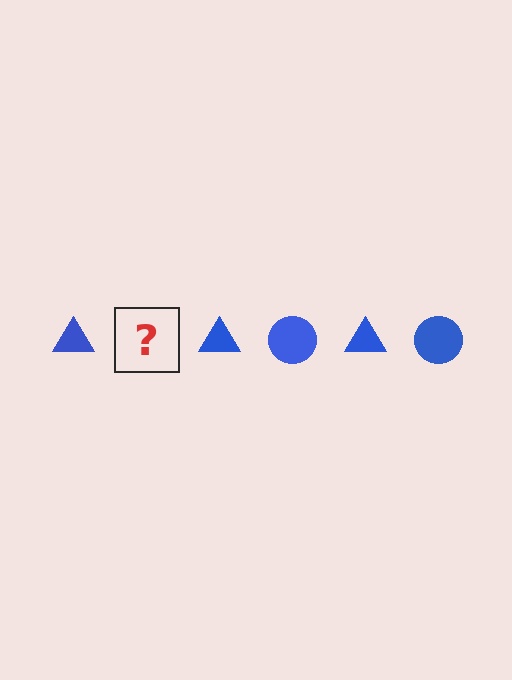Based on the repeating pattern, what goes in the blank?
The blank should be a blue circle.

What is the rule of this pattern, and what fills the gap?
The rule is that the pattern cycles through triangle, circle shapes in blue. The gap should be filled with a blue circle.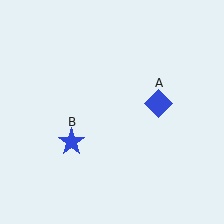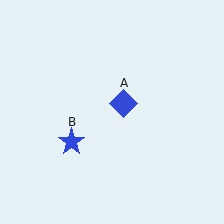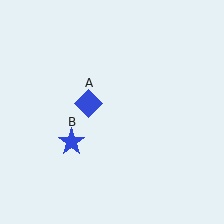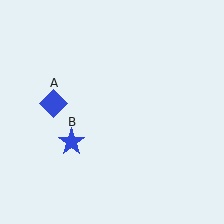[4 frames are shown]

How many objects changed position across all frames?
1 object changed position: blue diamond (object A).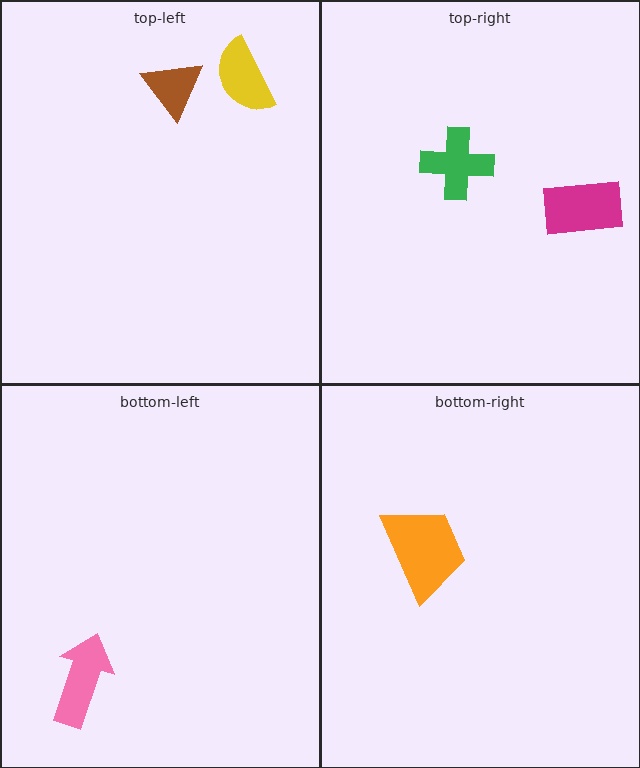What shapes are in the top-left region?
The yellow semicircle, the brown triangle.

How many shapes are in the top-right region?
2.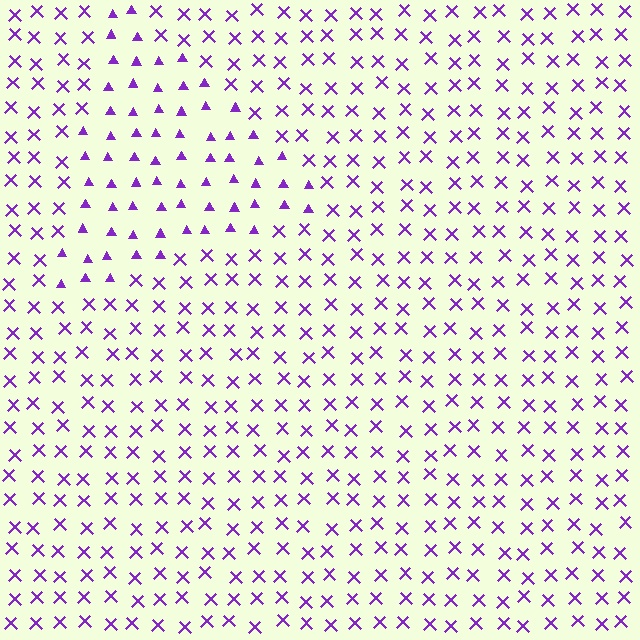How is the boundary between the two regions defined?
The boundary is defined by a change in element shape: triangles inside vs. X marks outside. All elements share the same color and spacing.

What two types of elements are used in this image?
The image uses triangles inside the triangle region and X marks outside it.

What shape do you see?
I see a triangle.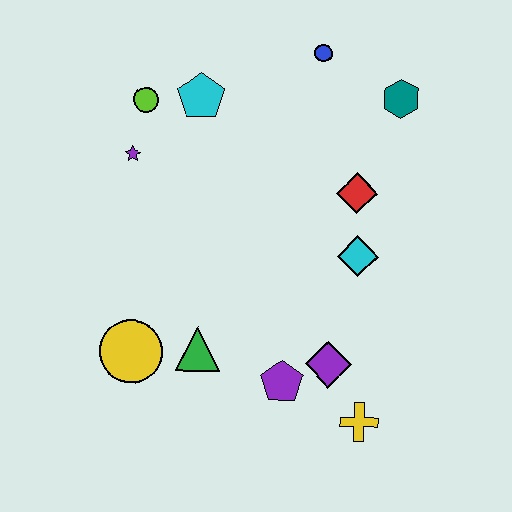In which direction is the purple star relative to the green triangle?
The purple star is above the green triangle.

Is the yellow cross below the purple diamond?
Yes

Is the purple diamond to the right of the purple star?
Yes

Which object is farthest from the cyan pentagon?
The yellow cross is farthest from the cyan pentagon.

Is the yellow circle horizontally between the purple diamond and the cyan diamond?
No